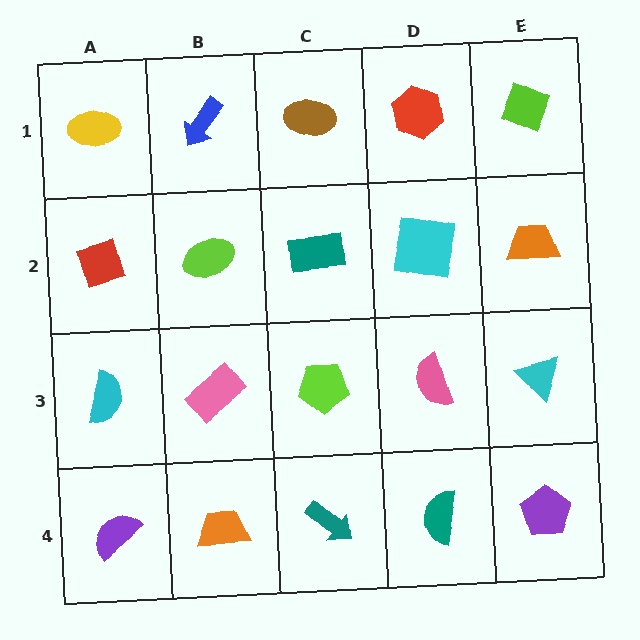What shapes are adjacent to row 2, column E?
A lime diamond (row 1, column E), a cyan triangle (row 3, column E), a cyan square (row 2, column D).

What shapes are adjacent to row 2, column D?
A red hexagon (row 1, column D), a pink semicircle (row 3, column D), a teal rectangle (row 2, column C), an orange trapezoid (row 2, column E).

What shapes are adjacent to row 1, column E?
An orange trapezoid (row 2, column E), a red hexagon (row 1, column D).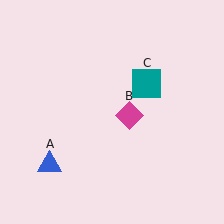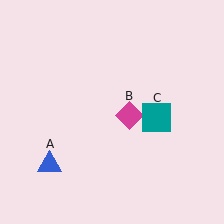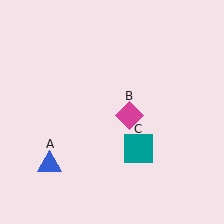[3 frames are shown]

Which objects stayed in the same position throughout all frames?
Blue triangle (object A) and magenta diamond (object B) remained stationary.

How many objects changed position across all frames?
1 object changed position: teal square (object C).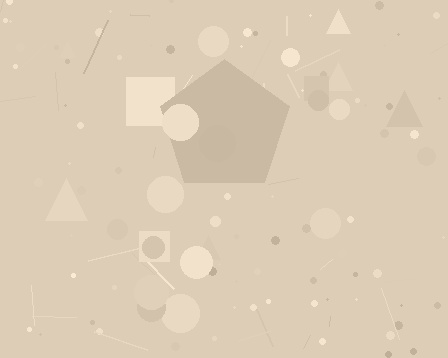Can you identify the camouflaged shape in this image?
The camouflaged shape is a pentagon.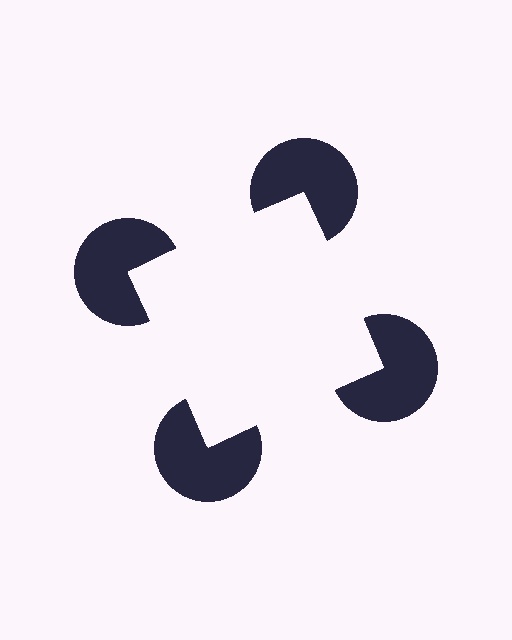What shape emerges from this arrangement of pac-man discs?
An illusory square — its edges are inferred from the aligned wedge cuts in the pac-man discs, not physically drawn.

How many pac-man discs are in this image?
There are 4 — one at each vertex of the illusory square.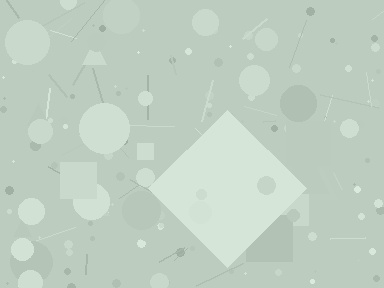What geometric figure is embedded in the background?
A diamond is embedded in the background.